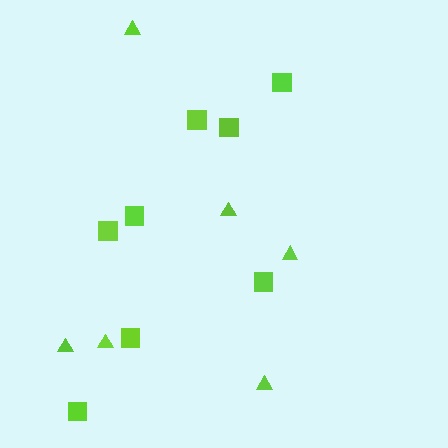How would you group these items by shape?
There are 2 groups: one group of triangles (6) and one group of squares (8).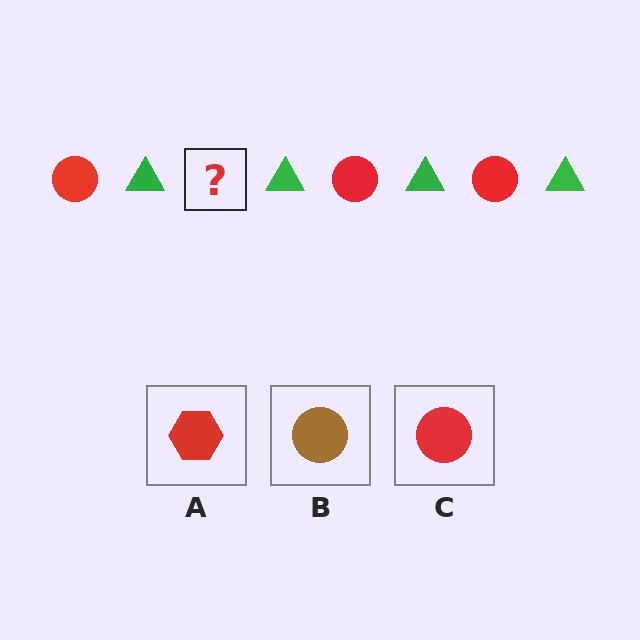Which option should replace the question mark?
Option C.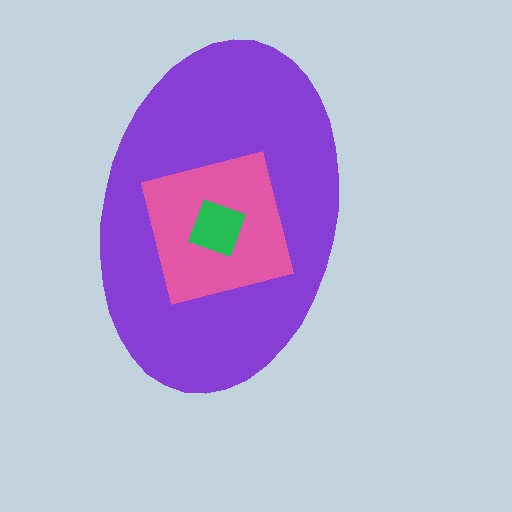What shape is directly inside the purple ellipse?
The pink square.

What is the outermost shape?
The purple ellipse.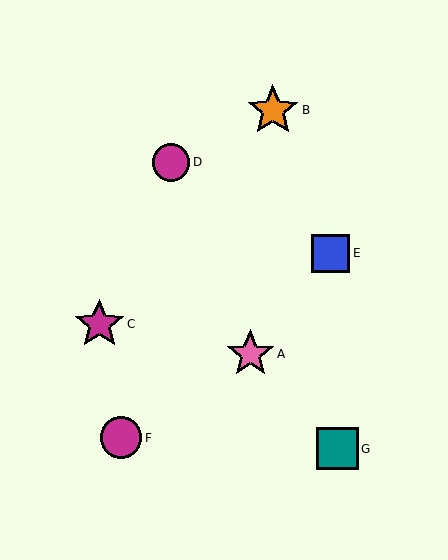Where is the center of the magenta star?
The center of the magenta star is at (99, 324).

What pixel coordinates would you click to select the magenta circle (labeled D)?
Click at (171, 162) to select the magenta circle D.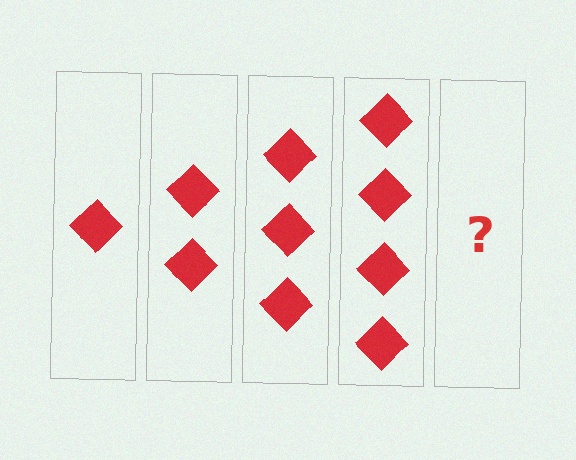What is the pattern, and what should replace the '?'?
The pattern is that each step adds one more diamond. The '?' should be 5 diamonds.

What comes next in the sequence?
The next element should be 5 diamonds.